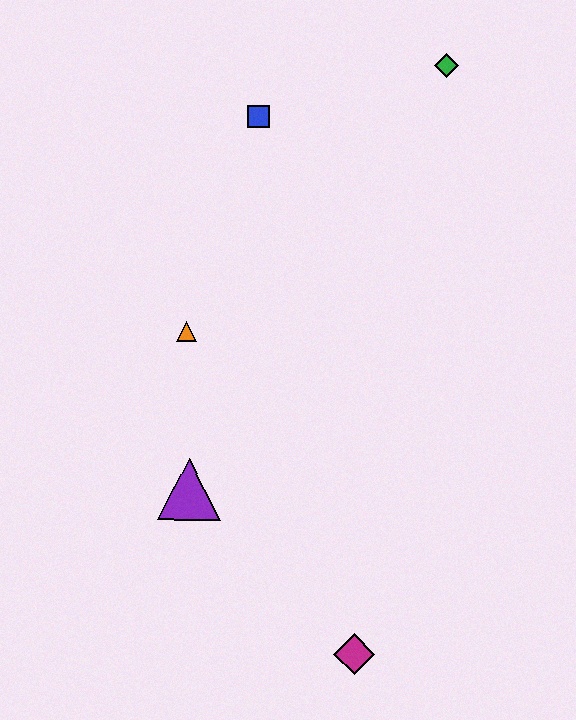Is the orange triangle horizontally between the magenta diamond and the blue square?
No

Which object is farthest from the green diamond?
The magenta diamond is farthest from the green diamond.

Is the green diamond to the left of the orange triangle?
No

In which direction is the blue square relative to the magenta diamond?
The blue square is above the magenta diamond.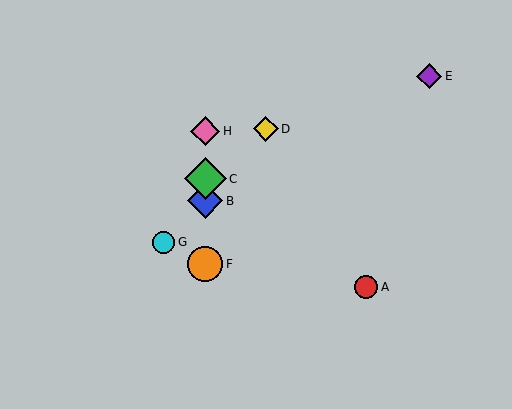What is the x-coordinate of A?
Object A is at x≈366.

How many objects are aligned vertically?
4 objects (B, C, F, H) are aligned vertically.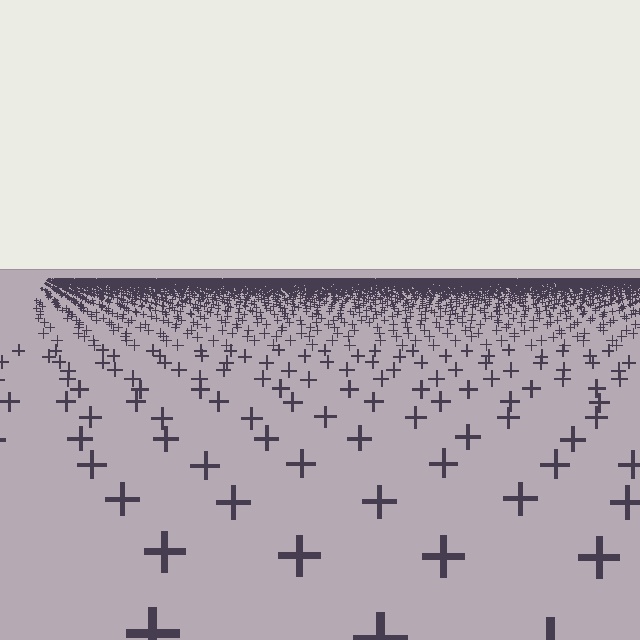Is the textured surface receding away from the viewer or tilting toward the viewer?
The surface is receding away from the viewer. Texture elements get smaller and denser toward the top.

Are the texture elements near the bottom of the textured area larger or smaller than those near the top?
Larger. Near the bottom, elements are closer to the viewer and appear at a bigger on-screen size.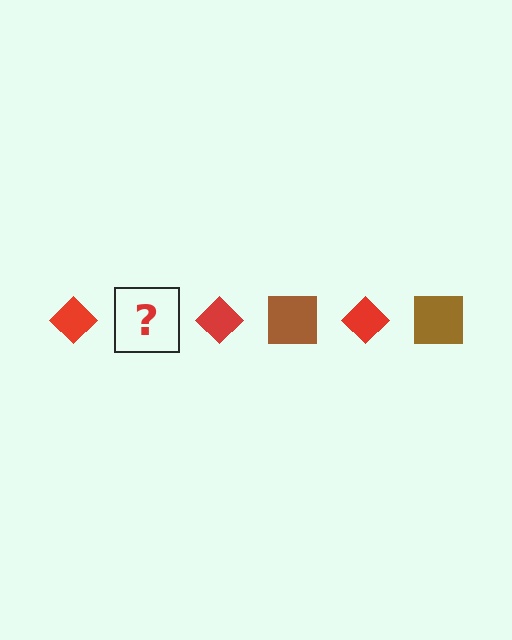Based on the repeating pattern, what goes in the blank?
The blank should be a brown square.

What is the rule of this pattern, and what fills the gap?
The rule is that the pattern alternates between red diamond and brown square. The gap should be filled with a brown square.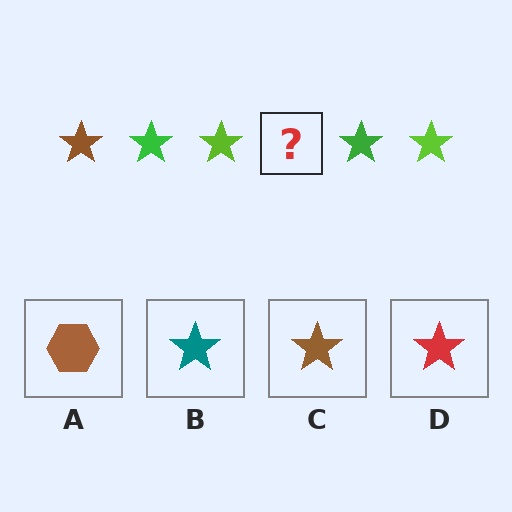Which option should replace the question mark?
Option C.